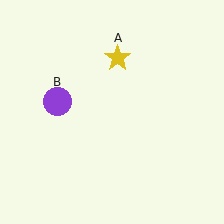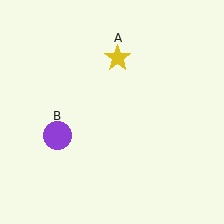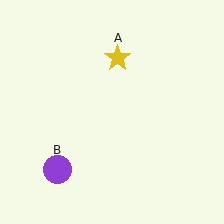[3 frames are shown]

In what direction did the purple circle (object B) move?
The purple circle (object B) moved down.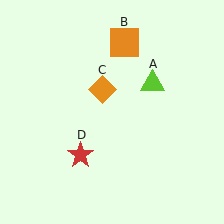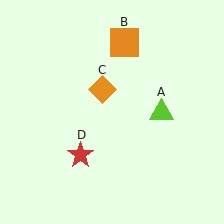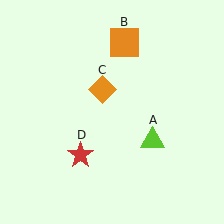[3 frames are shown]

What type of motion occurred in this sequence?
The lime triangle (object A) rotated clockwise around the center of the scene.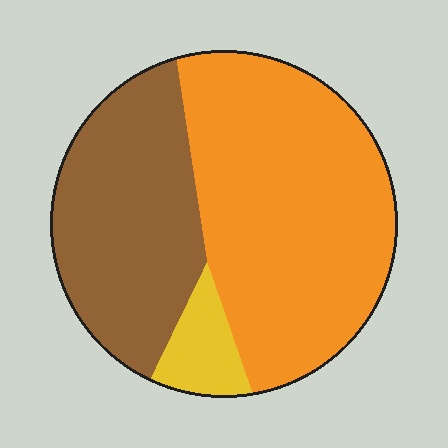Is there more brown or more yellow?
Brown.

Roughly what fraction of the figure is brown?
Brown covers 36% of the figure.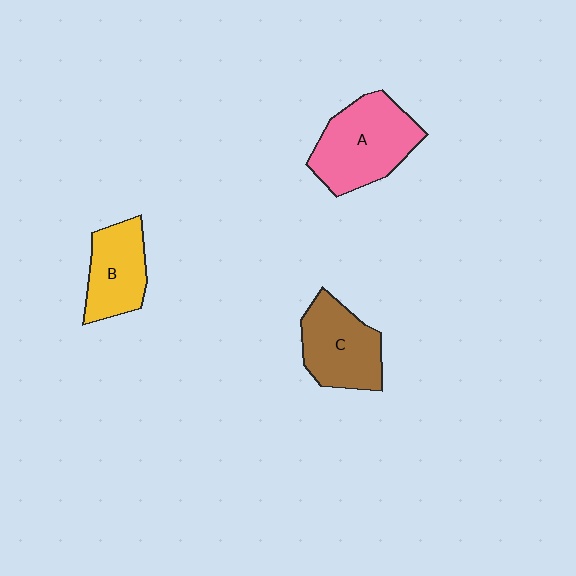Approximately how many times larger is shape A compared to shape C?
Approximately 1.2 times.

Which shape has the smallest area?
Shape B (yellow).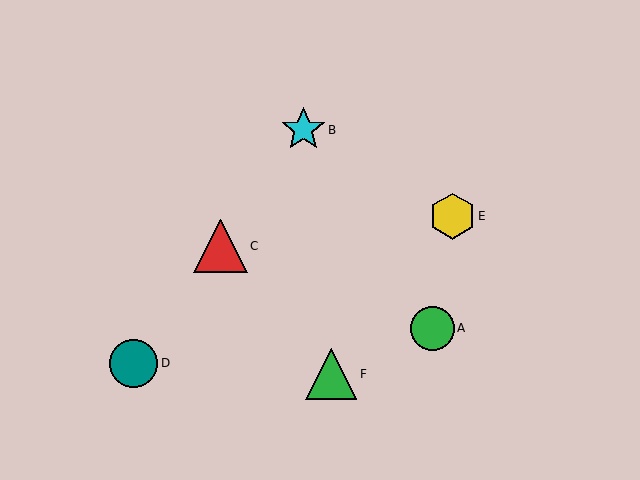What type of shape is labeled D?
Shape D is a teal circle.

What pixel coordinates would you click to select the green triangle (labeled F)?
Click at (331, 374) to select the green triangle F.